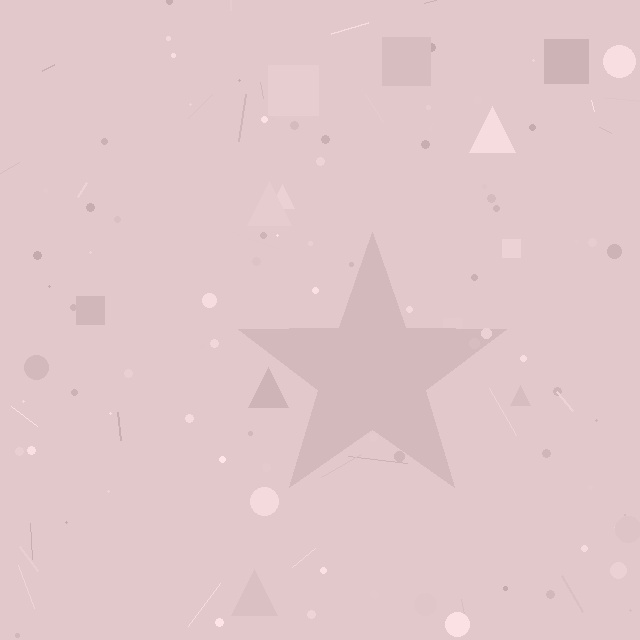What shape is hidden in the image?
A star is hidden in the image.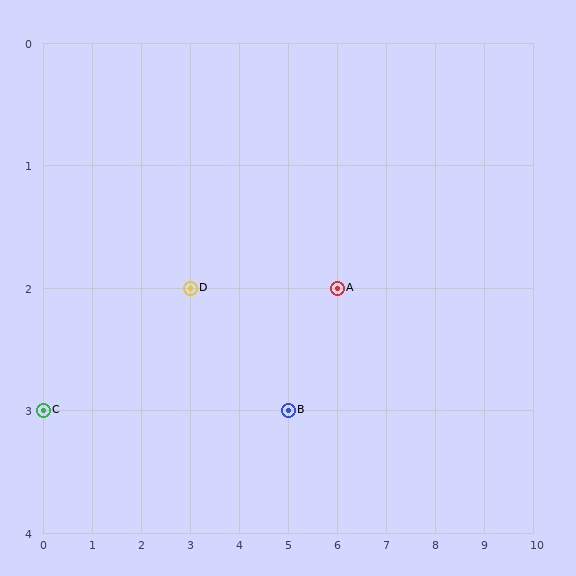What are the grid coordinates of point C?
Point C is at grid coordinates (0, 3).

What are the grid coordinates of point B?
Point B is at grid coordinates (5, 3).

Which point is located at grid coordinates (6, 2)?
Point A is at (6, 2).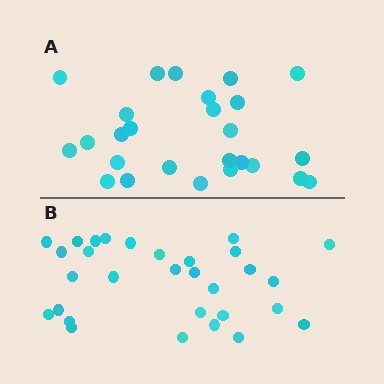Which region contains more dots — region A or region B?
Region B (the bottom region) has more dots.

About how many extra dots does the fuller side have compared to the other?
Region B has about 4 more dots than region A.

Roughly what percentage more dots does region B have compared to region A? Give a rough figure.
About 15% more.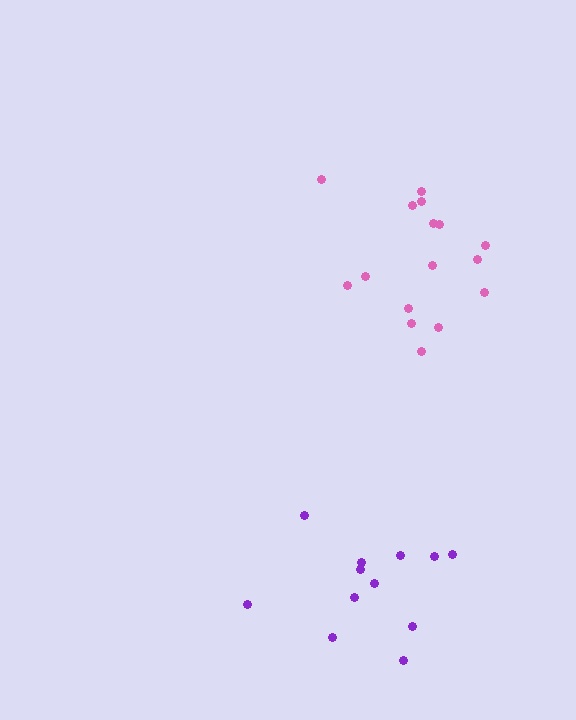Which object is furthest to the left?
The purple cluster is leftmost.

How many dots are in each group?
Group 1: 12 dots, Group 2: 16 dots (28 total).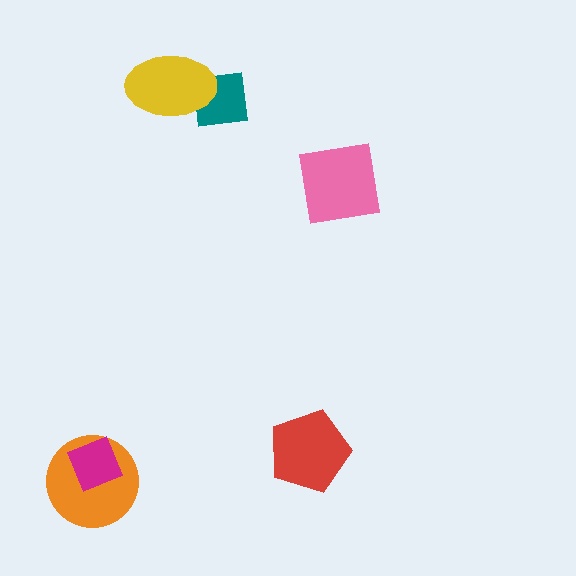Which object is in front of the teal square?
The yellow ellipse is in front of the teal square.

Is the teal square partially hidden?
Yes, it is partially covered by another shape.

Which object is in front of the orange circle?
The magenta diamond is in front of the orange circle.